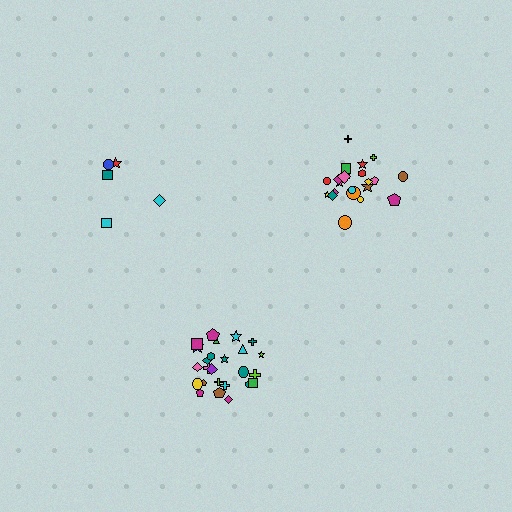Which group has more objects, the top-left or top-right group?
The top-right group.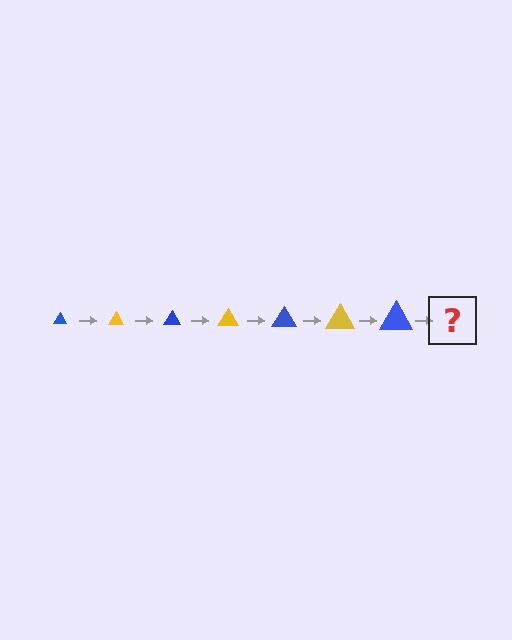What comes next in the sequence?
The next element should be a yellow triangle, larger than the previous one.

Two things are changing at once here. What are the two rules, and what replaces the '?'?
The two rules are that the triangle grows larger each step and the color cycles through blue and yellow. The '?' should be a yellow triangle, larger than the previous one.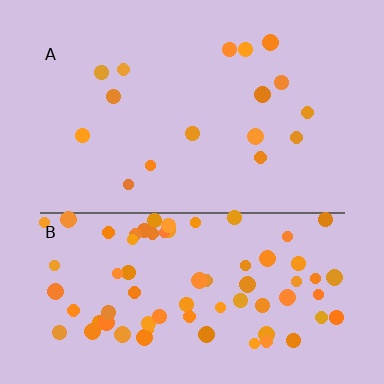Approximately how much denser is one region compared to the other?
Approximately 4.6× — region B over region A.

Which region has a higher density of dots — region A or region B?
B (the bottom).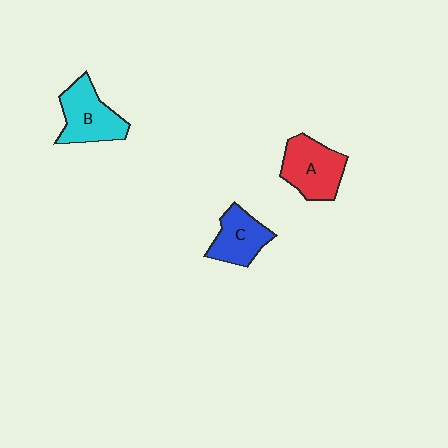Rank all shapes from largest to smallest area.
From largest to smallest: A (red), B (cyan), C (blue).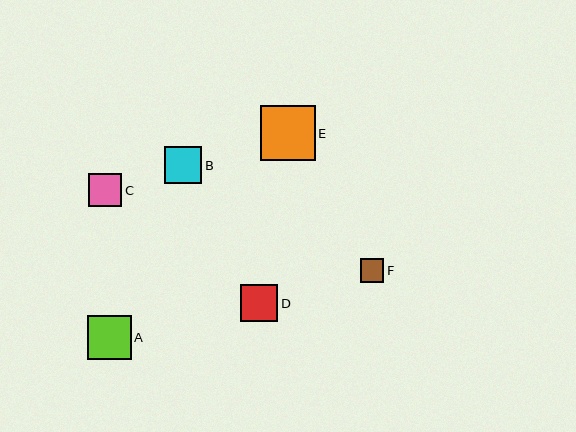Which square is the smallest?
Square F is the smallest with a size of approximately 24 pixels.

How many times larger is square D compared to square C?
Square D is approximately 1.1 times the size of square C.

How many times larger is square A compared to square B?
Square A is approximately 1.2 times the size of square B.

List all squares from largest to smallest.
From largest to smallest: E, A, B, D, C, F.